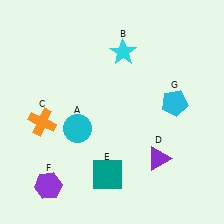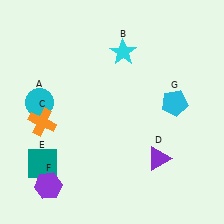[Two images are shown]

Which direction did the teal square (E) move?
The teal square (E) moved left.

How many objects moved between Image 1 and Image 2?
2 objects moved between the two images.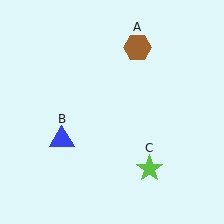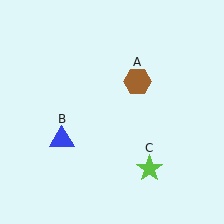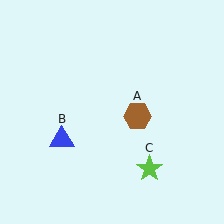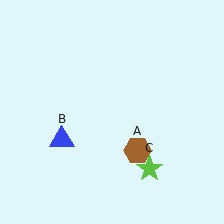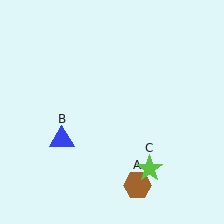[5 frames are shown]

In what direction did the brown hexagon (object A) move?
The brown hexagon (object A) moved down.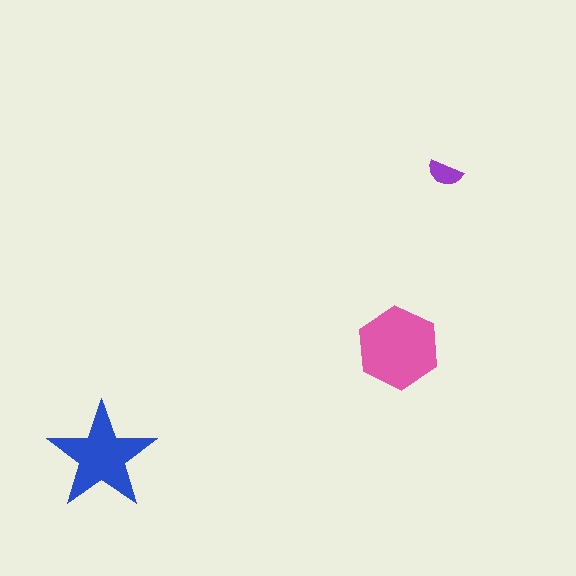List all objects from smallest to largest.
The purple semicircle, the blue star, the pink hexagon.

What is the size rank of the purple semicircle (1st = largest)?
3rd.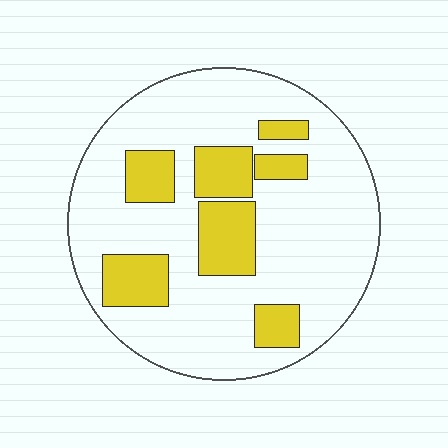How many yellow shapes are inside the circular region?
7.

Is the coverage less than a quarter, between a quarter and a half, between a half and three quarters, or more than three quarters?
Less than a quarter.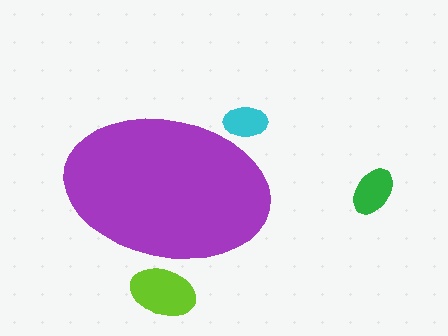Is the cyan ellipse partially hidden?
Yes, the cyan ellipse is partially hidden behind the purple ellipse.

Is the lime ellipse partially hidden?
Yes, the lime ellipse is partially hidden behind the purple ellipse.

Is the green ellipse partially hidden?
No, the green ellipse is fully visible.